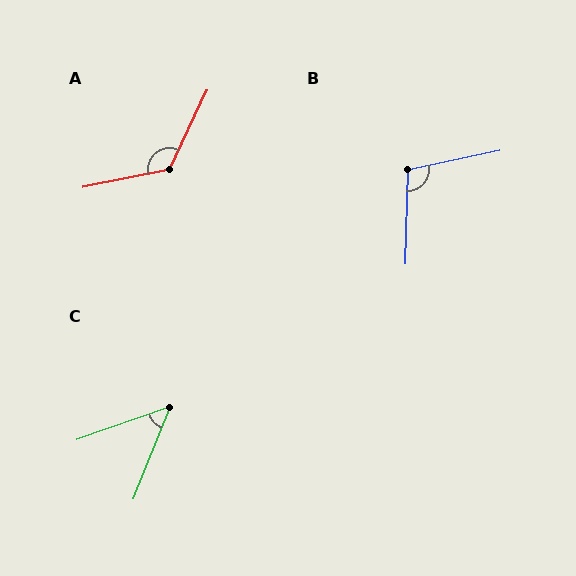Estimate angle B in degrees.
Approximately 103 degrees.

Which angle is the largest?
A, at approximately 126 degrees.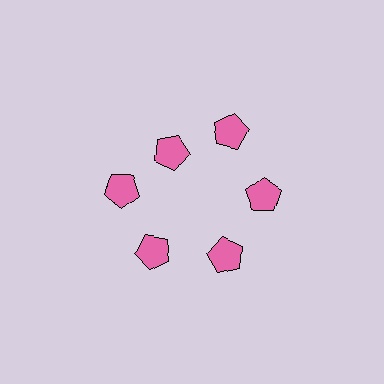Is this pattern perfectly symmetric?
No. The 6 pink pentagons are arranged in a ring, but one element near the 11 o'clock position is pulled inward toward the center, breaking the 6-fold rotational symmetry.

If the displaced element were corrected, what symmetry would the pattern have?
It would have 6-fold rotational symmetry — the pattern would map onto itself every 60 degrees.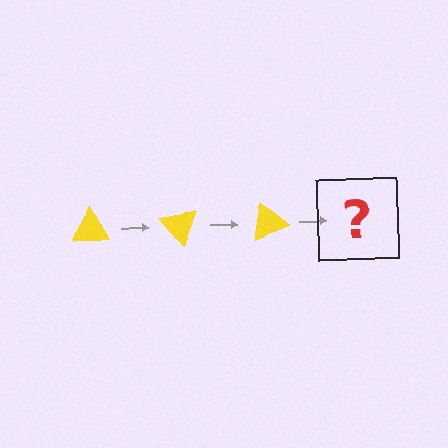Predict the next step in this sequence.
The next step is a yellow triangle rotated 150 degrees.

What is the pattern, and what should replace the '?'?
The pattern is that the triangle rotates 50 degrees each step. The '?' should be a yellow triangle rotated 150 degrees.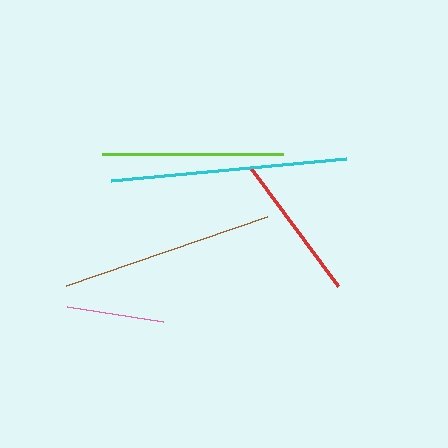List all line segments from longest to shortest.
From longest to shortest: cyan, brown, lime, red, pink.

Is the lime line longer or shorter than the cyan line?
The cyan line is longer than the lime line.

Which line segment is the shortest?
The pink line is the shortest at approximately 97 pixels.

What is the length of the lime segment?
The lime segment is approximately 182 pixels long.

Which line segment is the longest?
The cyan line is the longest at approximately 236 pixels.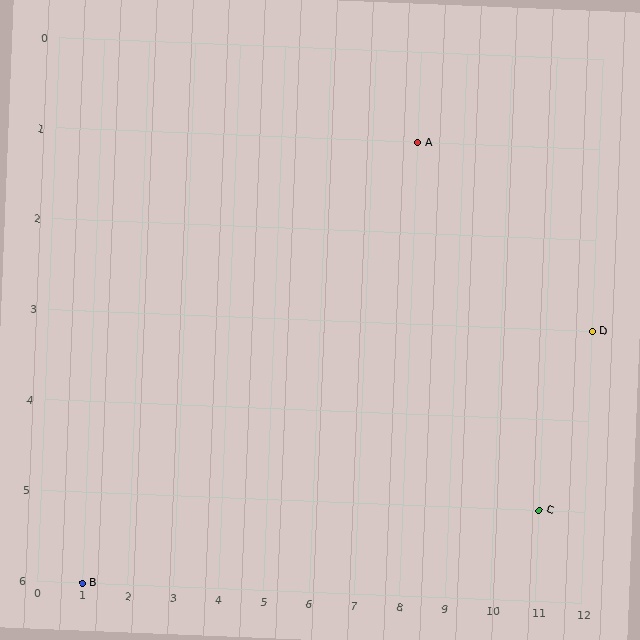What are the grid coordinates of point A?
Point A is at grid coordinates (8, 1).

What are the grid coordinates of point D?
Point D is at grid coordinates (12, 3).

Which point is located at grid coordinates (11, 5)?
Point C is at (11, 5).